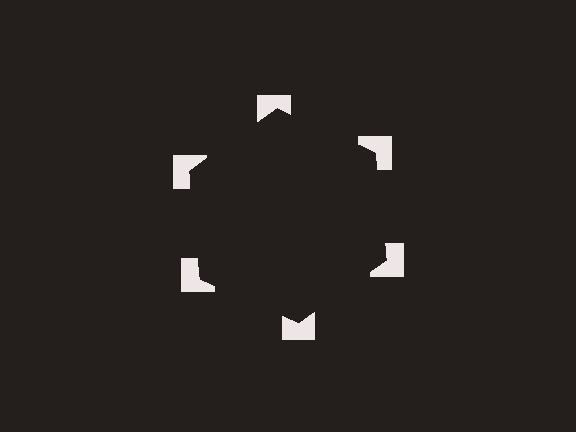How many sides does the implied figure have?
6 sides.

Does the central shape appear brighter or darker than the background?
It typically appears slightly darker than the background, even though no actual brightness change is drawn.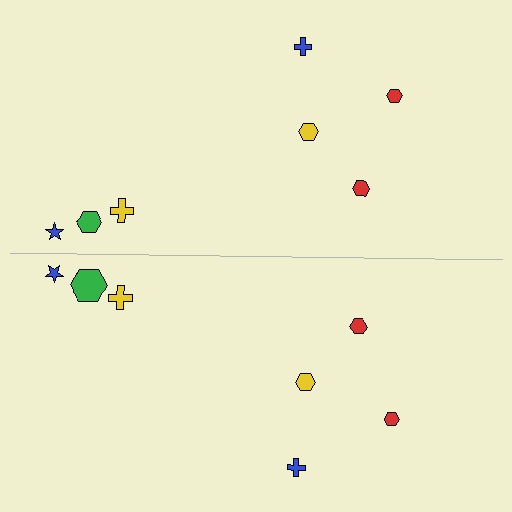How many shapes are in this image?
There are 14 shapes in this image.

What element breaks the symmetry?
The green hexagon on the bottom side has a different size than its mirror counterpart.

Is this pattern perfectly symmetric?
No, the pattern is not perfectly symmetric. The green hexagon on the bottom side has a different size than its mirror counterpart.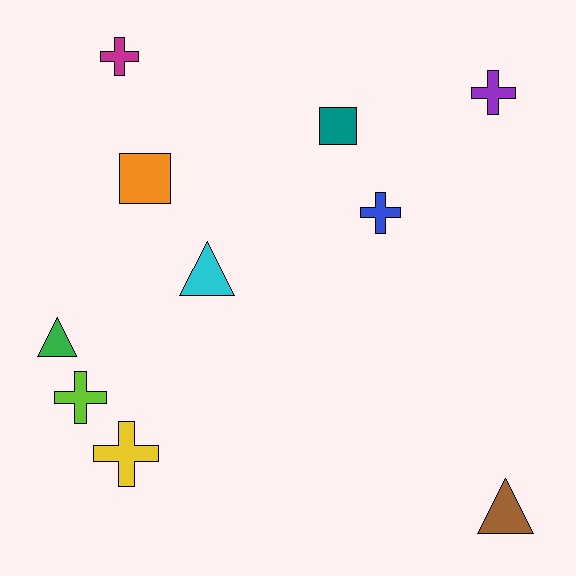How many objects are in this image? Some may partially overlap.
There are 10 objects.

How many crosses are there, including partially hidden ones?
There are 5 crosses.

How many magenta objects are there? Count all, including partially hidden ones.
There is 1 magenta object.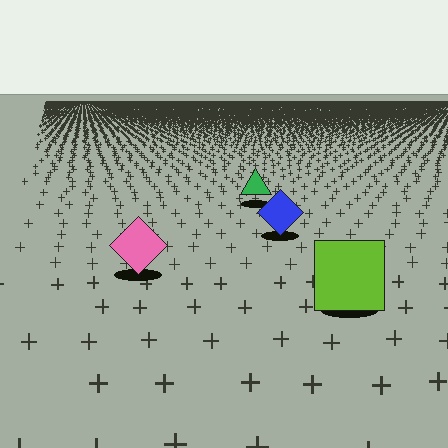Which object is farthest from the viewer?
The green triangle is farthest from the viewer. It appears smaller and the ground texture around it is denser.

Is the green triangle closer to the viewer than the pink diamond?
No. The pink diamond is closer — you can tell from the texture gradient: the ground texture is coarser near it.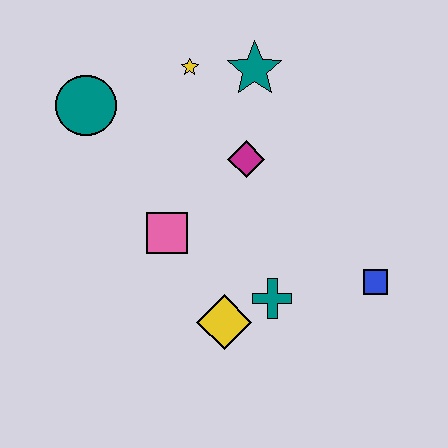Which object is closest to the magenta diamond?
The teal star is closest to the magenta diamond.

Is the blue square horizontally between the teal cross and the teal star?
No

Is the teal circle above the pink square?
Yes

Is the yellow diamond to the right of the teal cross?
No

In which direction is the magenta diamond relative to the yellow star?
The magenta diamond is below the yellow star.